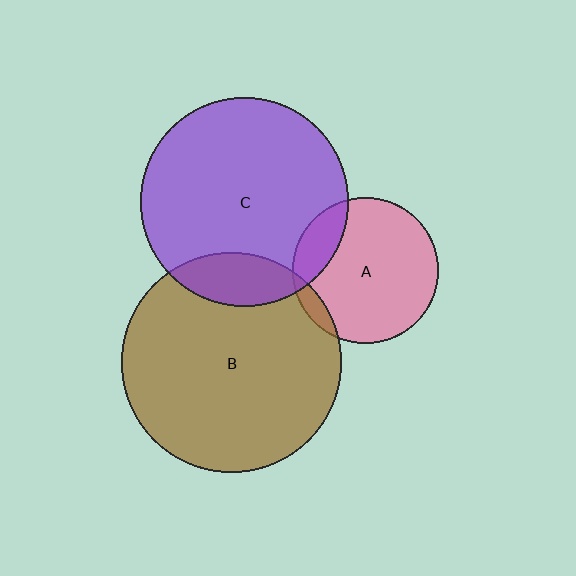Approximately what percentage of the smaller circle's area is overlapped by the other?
Approximately 15%.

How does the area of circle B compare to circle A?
Approximately 2.3 times.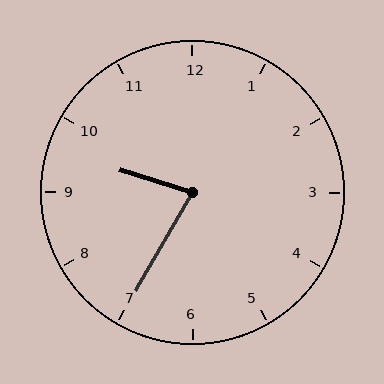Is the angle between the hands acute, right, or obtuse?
It is acute.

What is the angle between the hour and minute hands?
Approximately 78 degrees.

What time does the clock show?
9:35.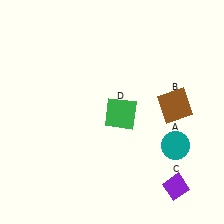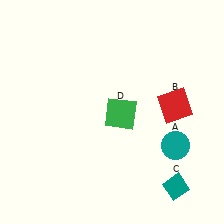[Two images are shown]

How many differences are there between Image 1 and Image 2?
There are 2 differences between the two images.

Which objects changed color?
B changed from brown to red. C changed from purple to teal.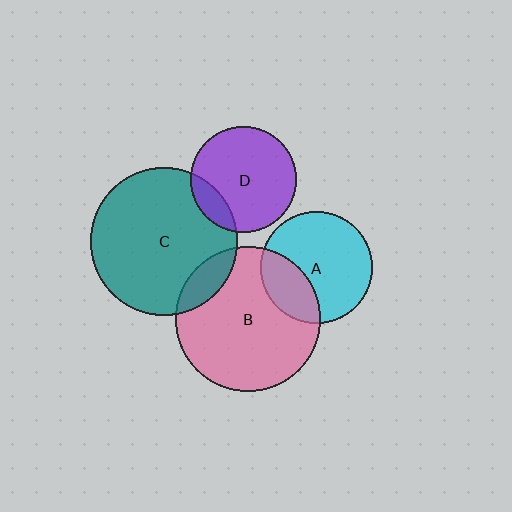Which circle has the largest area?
Circle C (teal).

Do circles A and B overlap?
Yes.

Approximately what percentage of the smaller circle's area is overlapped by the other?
Approximately 30%.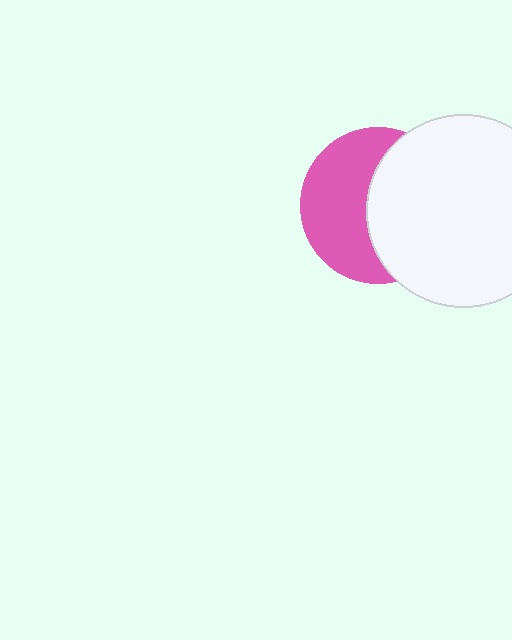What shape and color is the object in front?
The object in front is a white circle.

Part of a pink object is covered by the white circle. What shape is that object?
It is a circle.